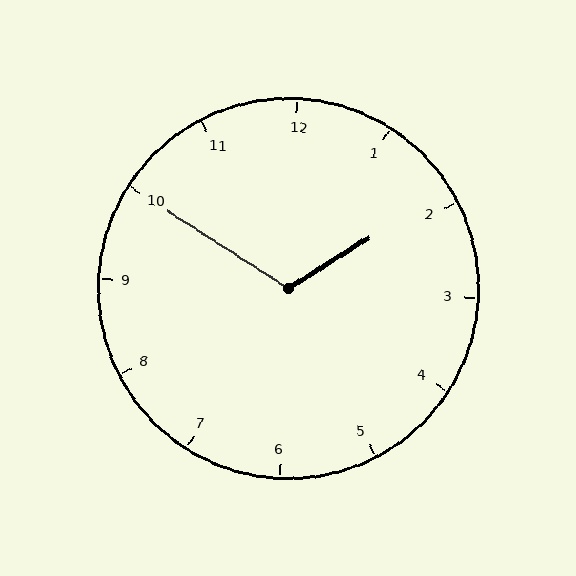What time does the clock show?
1:50.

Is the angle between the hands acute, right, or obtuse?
It is obtuse.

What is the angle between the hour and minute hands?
Approximately 115 degrees.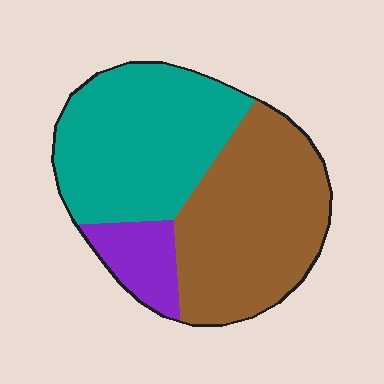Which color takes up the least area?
Purple, at roughly 10%.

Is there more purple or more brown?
Brown.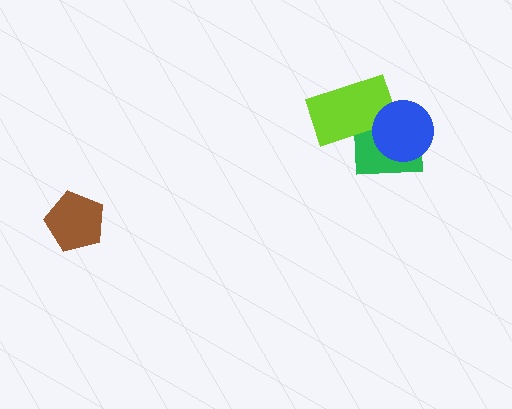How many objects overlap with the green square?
2 objects overlap with the green square.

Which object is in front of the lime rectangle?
The blue circle is in front of the lime rectangle.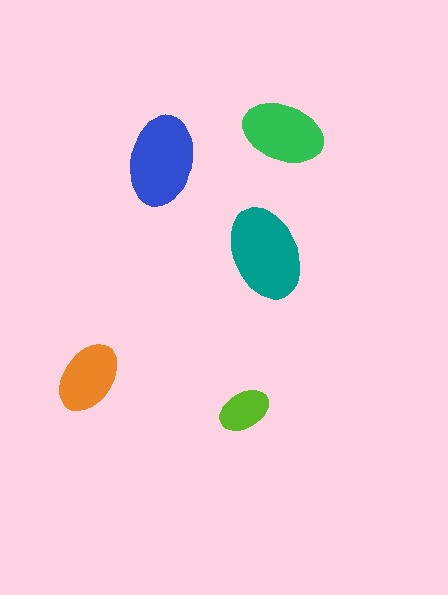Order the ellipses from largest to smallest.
the teal one, the blue one, the green one, the orange one, the lime one.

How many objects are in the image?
There are 5 objects in the image.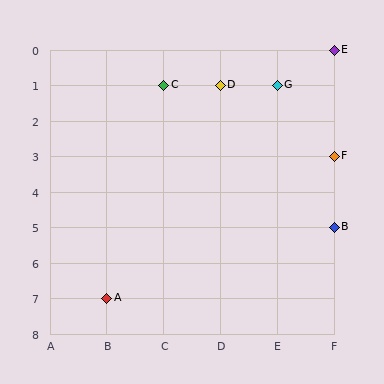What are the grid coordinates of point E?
Point E is at grid coordinates (F, 0).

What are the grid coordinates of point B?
Point B is at grid coordinates (F, 5).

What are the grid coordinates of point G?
Point G is at grid coordinates (E, 1).